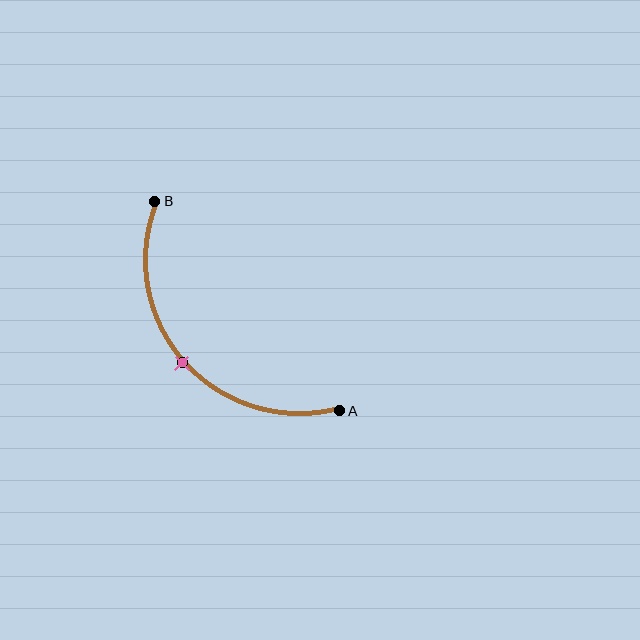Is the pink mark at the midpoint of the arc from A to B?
Yes. The pink mark lies on the arc at equal arc-length from both A and B — it is the arc midpoint.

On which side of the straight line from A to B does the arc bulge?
The arc bulges below and to the left of the straight line connecting A and B.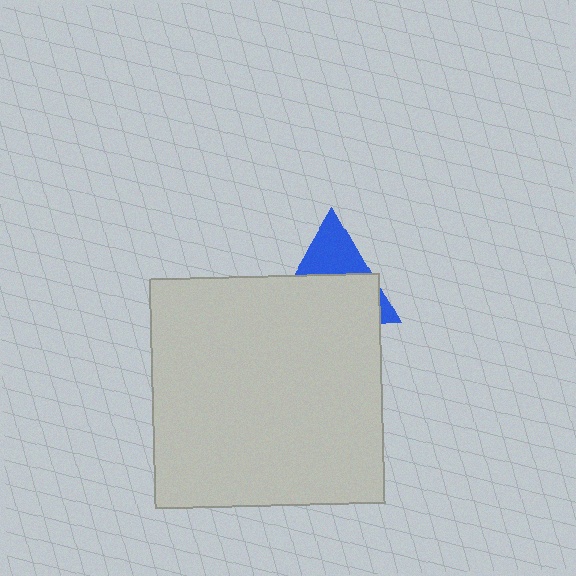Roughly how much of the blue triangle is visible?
A small part of it is visible (roughly 38%).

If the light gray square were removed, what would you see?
You would see the complete blue triangle.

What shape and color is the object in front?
The object in front is a light gray square.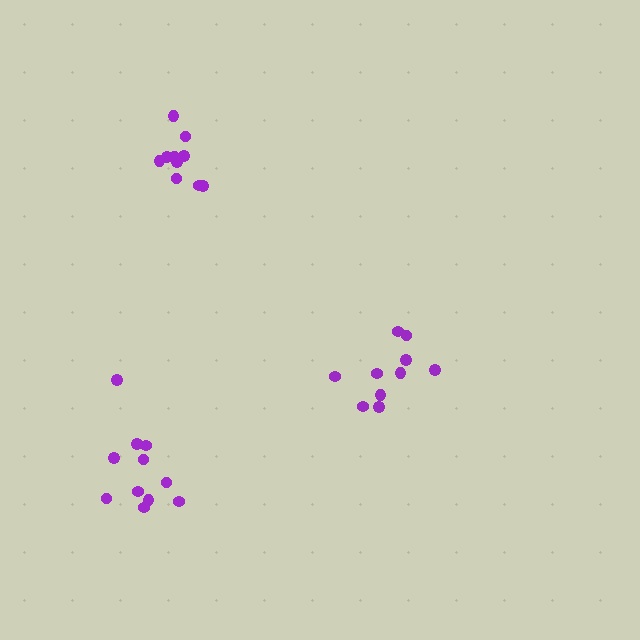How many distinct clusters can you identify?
There are 3 distinct clusters.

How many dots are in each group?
Group 1: 10 dots, Group 2: 10 dots, Group 3: 11 dots (31 total).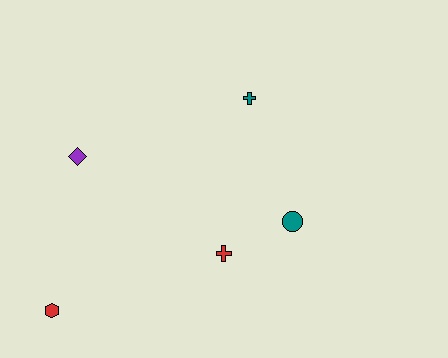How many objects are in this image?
There are 5 objects.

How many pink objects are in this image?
There are no pink objects.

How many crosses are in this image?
There are 2 crosses.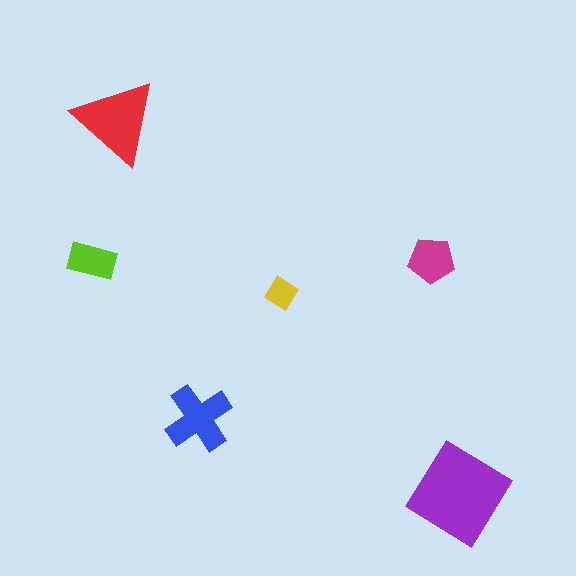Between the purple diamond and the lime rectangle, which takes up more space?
The purple diamond.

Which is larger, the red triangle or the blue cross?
The red triangle.